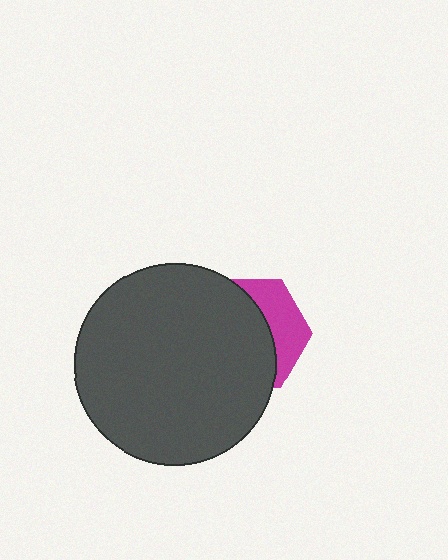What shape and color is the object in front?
The object in front is a dark gray circle.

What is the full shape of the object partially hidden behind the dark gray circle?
The partially hidden object is a magenta hexagon.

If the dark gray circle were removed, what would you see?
You would see the complete magenta hexagon.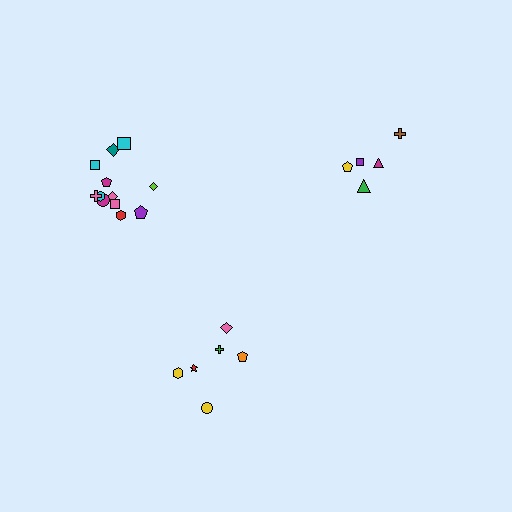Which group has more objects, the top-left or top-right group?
The top-left group.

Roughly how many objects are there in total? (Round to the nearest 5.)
Roughly 25 objects in total.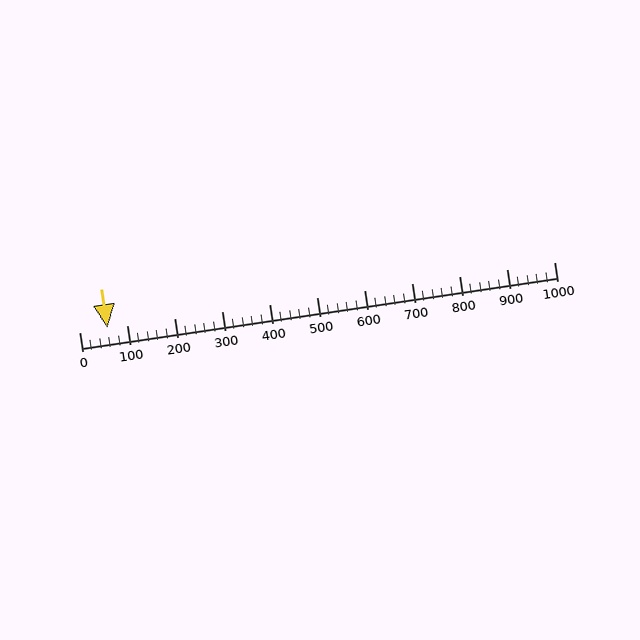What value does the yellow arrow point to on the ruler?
The yellow arrow points to approximately 60.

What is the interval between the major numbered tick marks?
The major tick marks are spaced 100 units apart.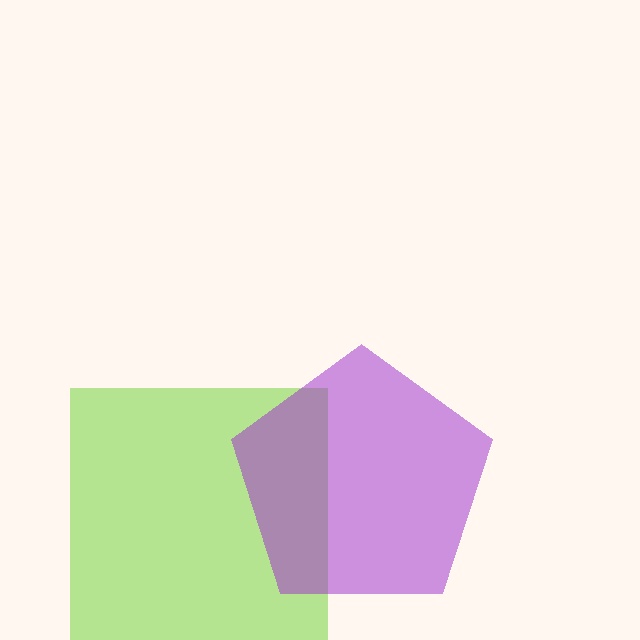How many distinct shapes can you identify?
There are 2 distinct shapes: a lime square, a purple pentagon.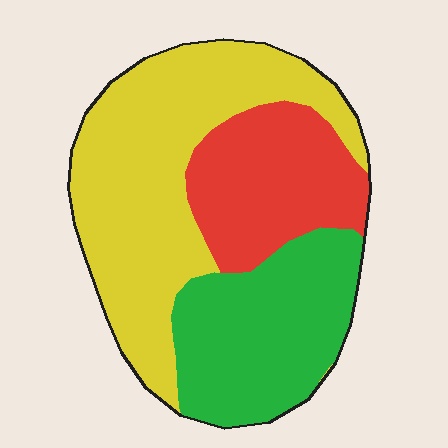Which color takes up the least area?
Red, at roughly 25%.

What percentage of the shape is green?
Green covers 30% of the shape.